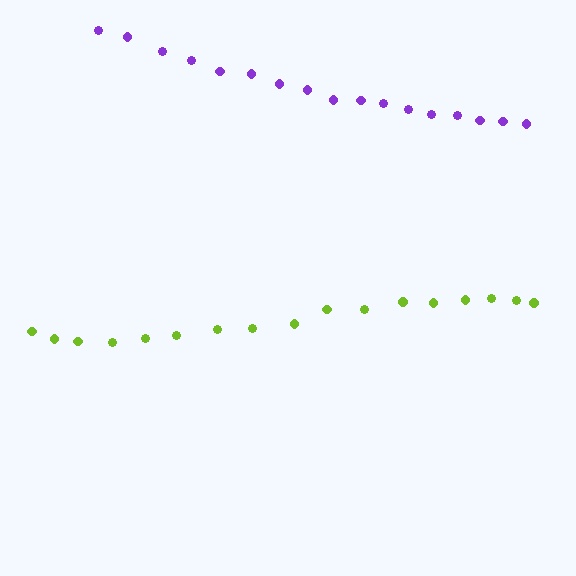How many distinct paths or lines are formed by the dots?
There are 2 distinct paths.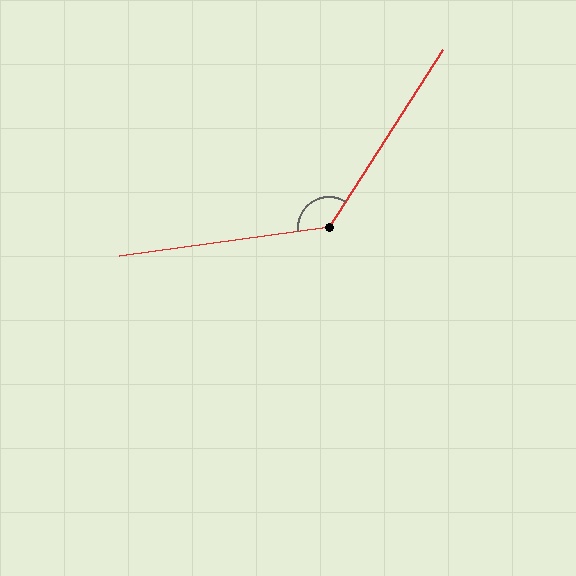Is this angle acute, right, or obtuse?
It is obtuse.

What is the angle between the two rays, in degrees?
Approximately 131 degrees.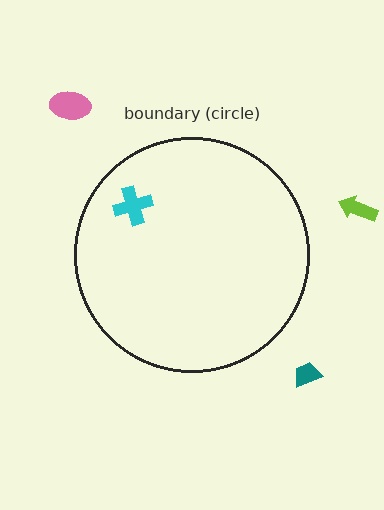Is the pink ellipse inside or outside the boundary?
Outside.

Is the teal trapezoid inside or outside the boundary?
Outside.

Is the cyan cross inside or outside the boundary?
Inside.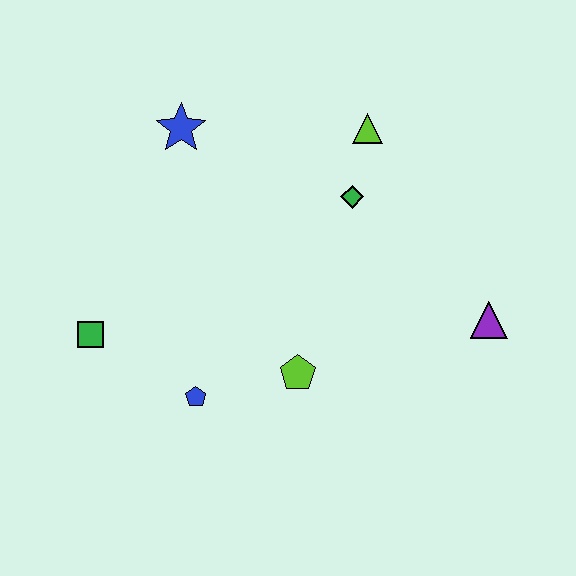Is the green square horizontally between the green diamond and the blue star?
No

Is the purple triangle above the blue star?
No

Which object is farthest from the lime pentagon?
The blue star is farthest from the lime pentagon.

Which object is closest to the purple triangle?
The green diamond is closest to the purple triangle.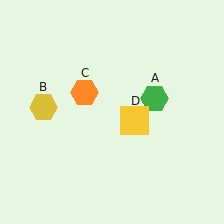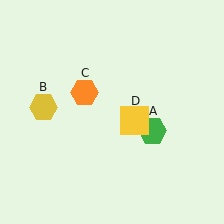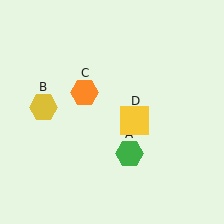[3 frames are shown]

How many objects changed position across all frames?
1 object changed position: green hexagon (object A).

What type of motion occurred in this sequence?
The green hexagon (object A) rotated clockwise around the center of the scene.